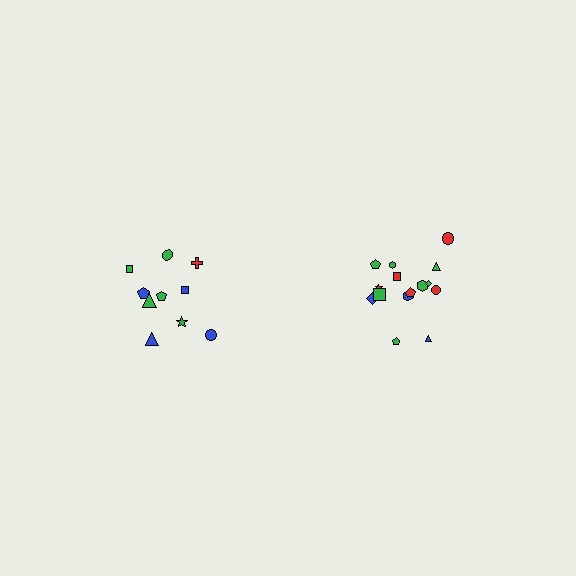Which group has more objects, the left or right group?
The right group.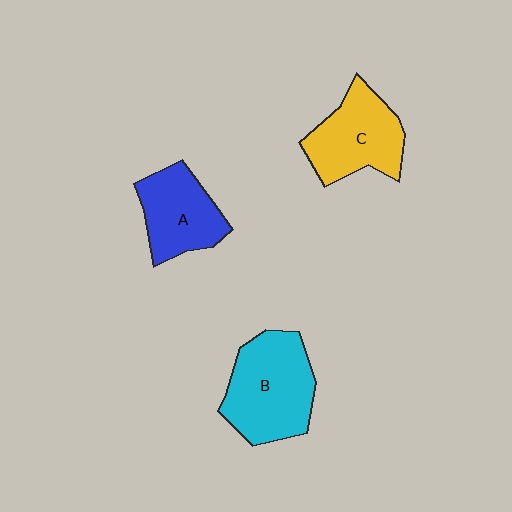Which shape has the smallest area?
Shape A (blue).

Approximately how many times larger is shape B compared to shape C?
Approximately 1.2 times.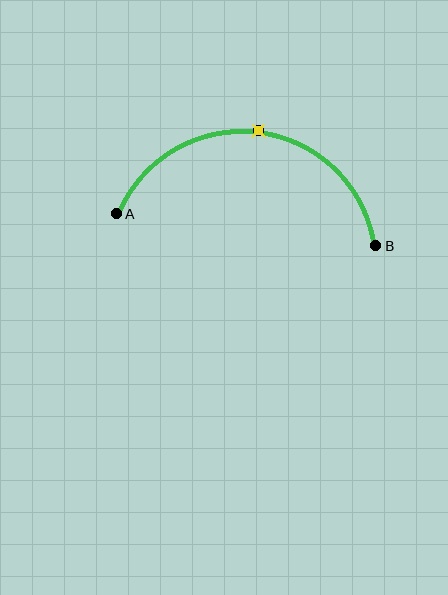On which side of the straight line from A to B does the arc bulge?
The arc bulges above the straight line connecting A and B.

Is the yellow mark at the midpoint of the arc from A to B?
Yes. The yellow mark lies on the arc at equal arc-length from both A and B — it is the arc midpoint.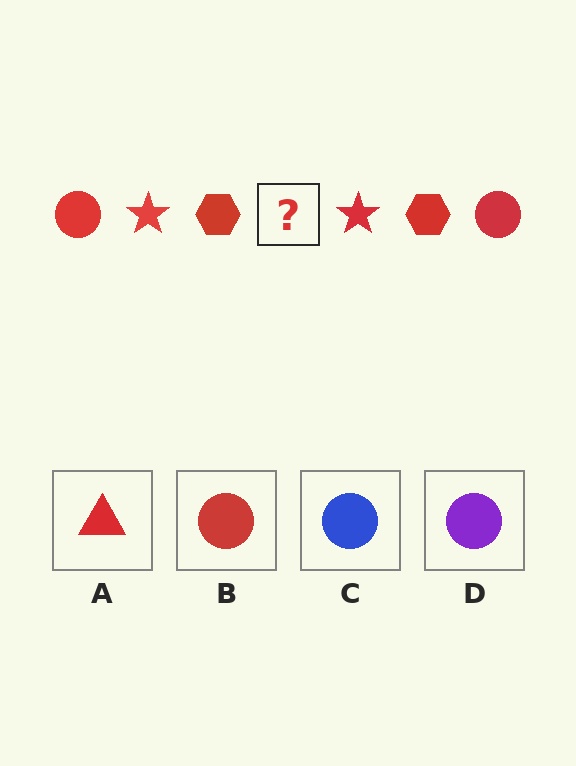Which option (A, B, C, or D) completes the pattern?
B.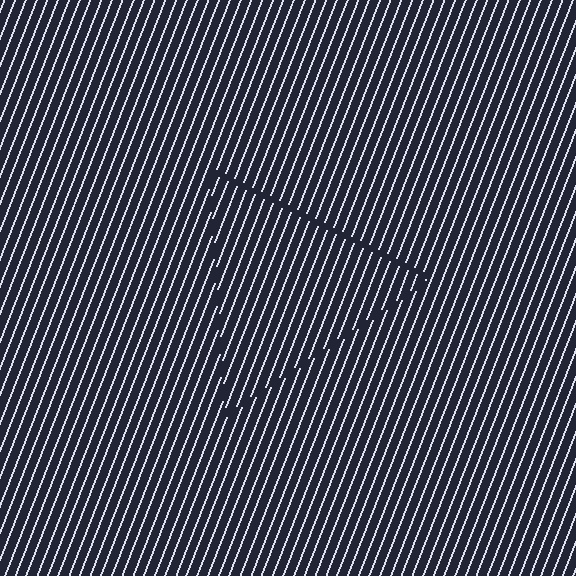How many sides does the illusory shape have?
3 sides — the line-ends trace a triangle.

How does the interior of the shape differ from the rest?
The interior of the shape contains the same grating, shifted by half a period — the contour is defined by the phase discontinuity where line-ends from the inner and outer gratings abut.